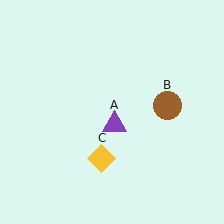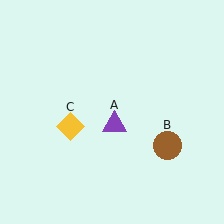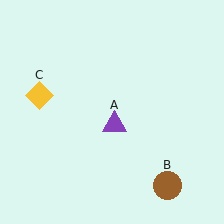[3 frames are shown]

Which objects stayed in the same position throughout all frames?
Purple triangle (object A) remained stationary.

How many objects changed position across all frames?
2 objects changed position: brown circle (object B), yellow diamond (object C).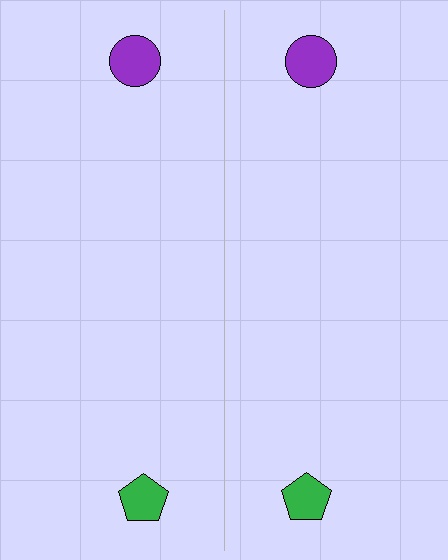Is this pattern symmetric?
Yes, this pattern has bilateral (reflection) symmetry.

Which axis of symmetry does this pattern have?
The pattern has a vertical axis of symmetry running through the center of the image.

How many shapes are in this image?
There are 4 shapes in this image.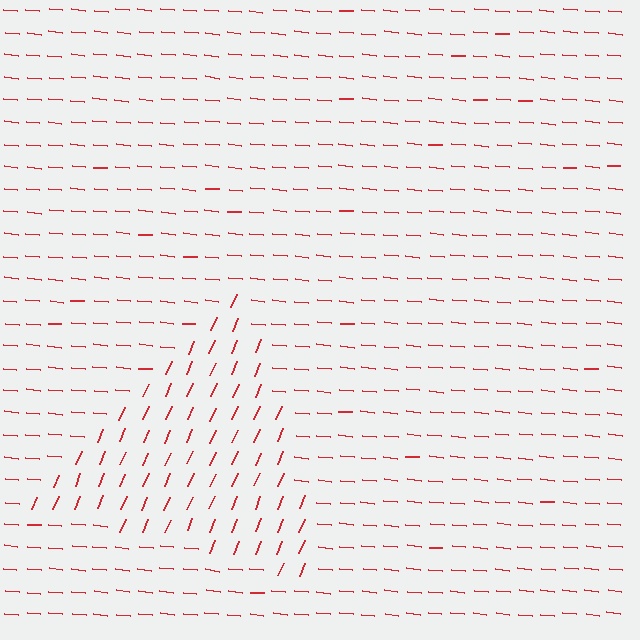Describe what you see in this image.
The image is filled with small red line segments. A triangle region in the image has lines oriented differently from the surrounding lines, creating a visible texture boundary.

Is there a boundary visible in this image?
Yes, there is a texture boundary formed by a change in line orientation.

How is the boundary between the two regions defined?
The boundary is defined purely by a change in line orientation (approximately 72 degrees difference). All lines are the same color and thickness.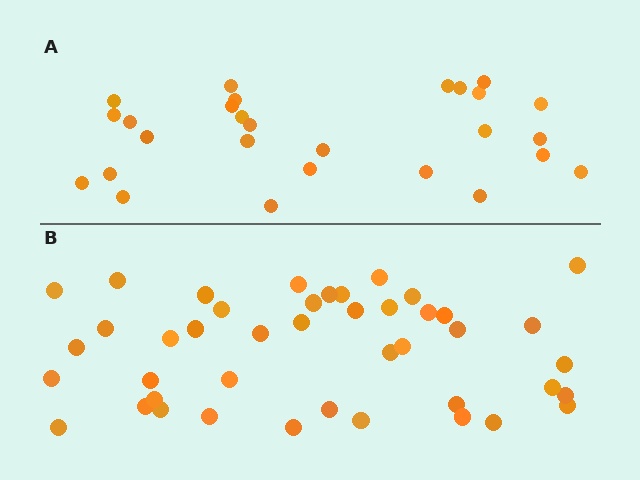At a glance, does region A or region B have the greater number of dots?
Region B (the bottom region) has more dots.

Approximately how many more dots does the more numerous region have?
Region B has approximately 15 more dots than region A.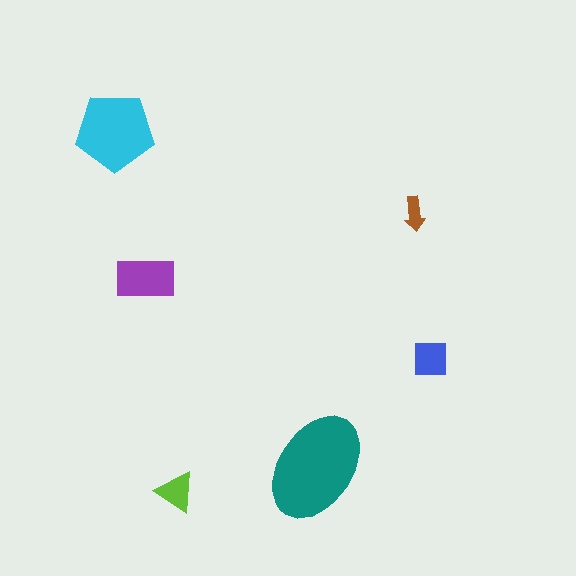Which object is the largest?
The teal ellipse.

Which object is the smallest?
The brown arrow.